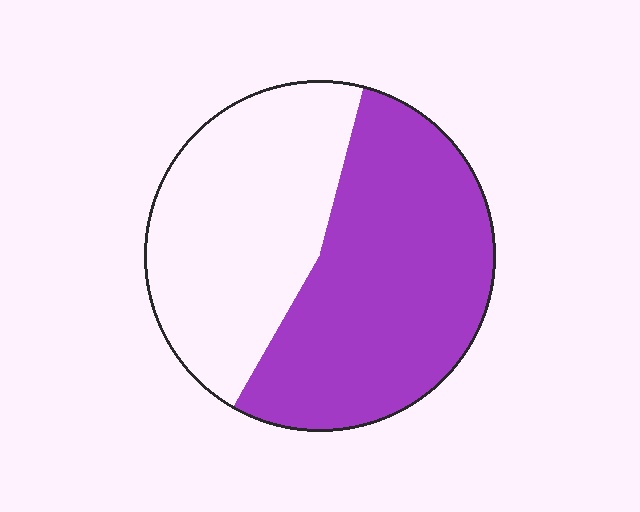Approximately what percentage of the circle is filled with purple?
Approximately 55%.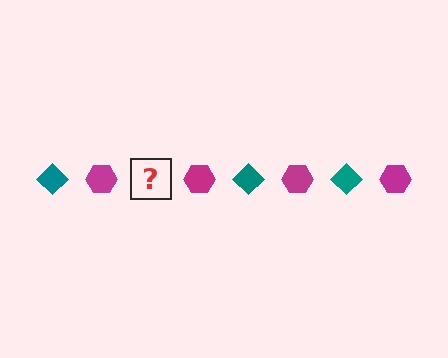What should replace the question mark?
The question mark should be replaced with a teal diamond.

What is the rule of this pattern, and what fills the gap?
The rule is that the pattern alternates between teal diamond and magenta hexagon. The gap should be filled with a teal diamond.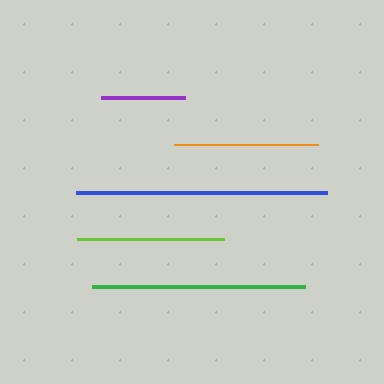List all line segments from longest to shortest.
From longest to shortest: blue, green, lime, orange, purple.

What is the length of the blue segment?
The blue segment is approximately 251 pixels long.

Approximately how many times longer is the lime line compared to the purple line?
The lime line is approximately 1.7 times the length of the purple line.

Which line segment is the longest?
The blue line is the longest at approximately 251 pixels.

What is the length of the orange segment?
The orange segment is approximately 144 pixels long.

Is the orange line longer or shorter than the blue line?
The blue line is longer than the orange line.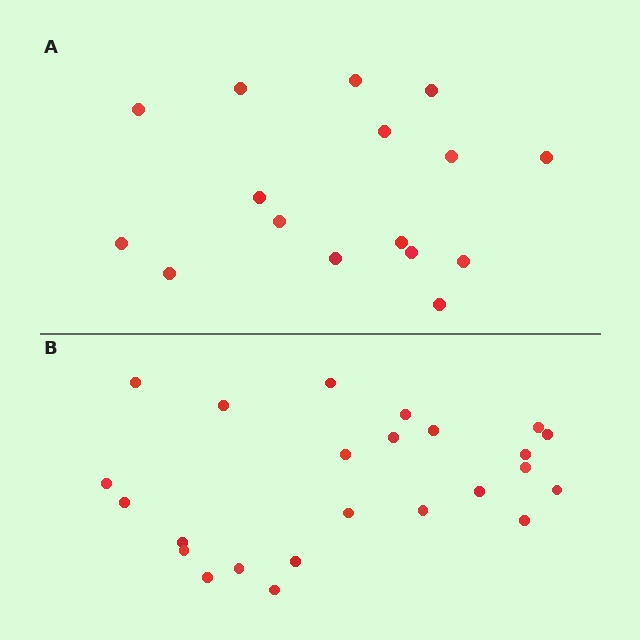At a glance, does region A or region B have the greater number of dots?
Region B (the bottom region) has more dots.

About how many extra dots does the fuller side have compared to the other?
Region B has roughly 8 or so more dots than region A.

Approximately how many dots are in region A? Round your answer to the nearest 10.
About 20 dots. (The exact count is 16, which rounds to 20.)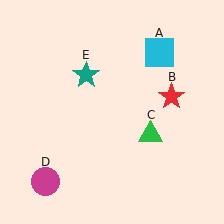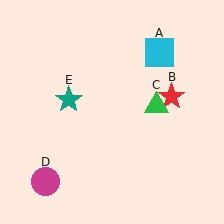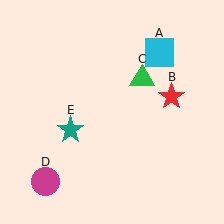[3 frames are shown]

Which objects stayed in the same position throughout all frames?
Cyan square (object A) and red star (object B) and magenta circle (object D) remained stationary.